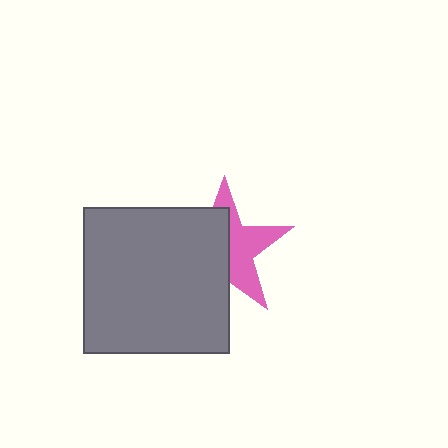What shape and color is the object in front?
The object in front is a gray square.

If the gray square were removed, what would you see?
You would see the complete pink star.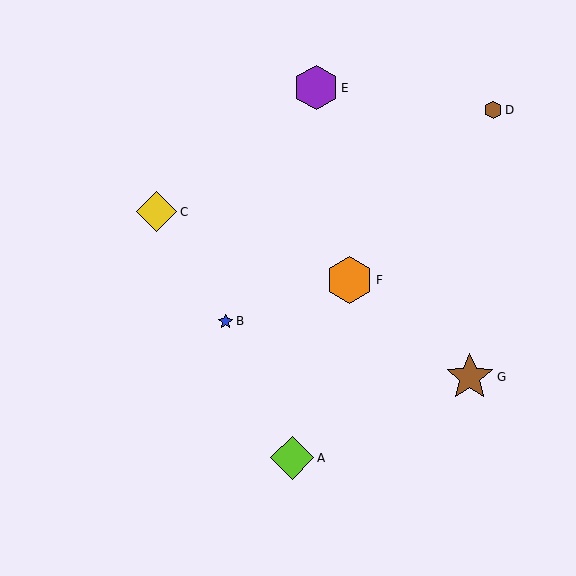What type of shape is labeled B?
Shape B is a blue star.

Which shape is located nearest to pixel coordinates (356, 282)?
The orange hexagon (labeled F) at (349, 280) is nearest to that location.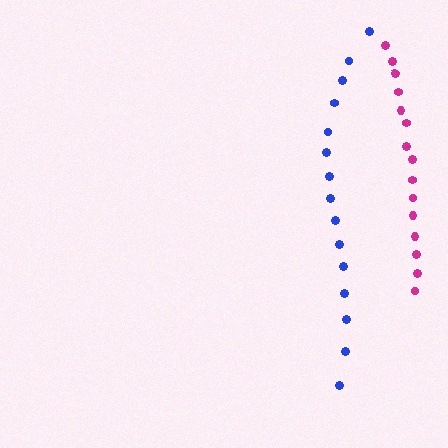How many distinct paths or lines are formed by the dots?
There are 2 distinct paths.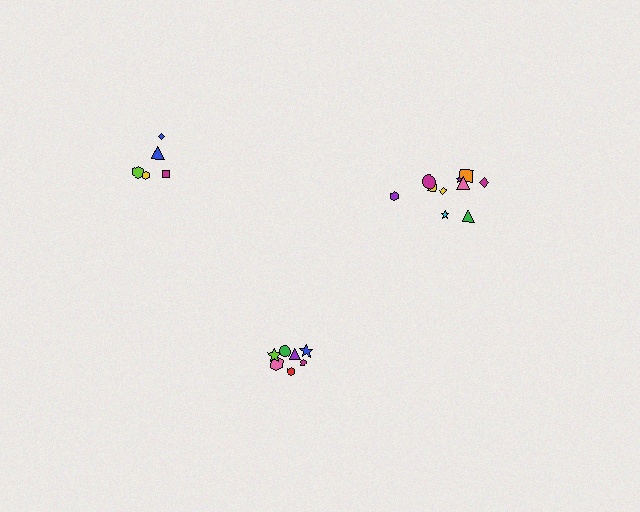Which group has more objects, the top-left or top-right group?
The top-right group.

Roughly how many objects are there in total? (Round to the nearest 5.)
Roughly 20 objects in total.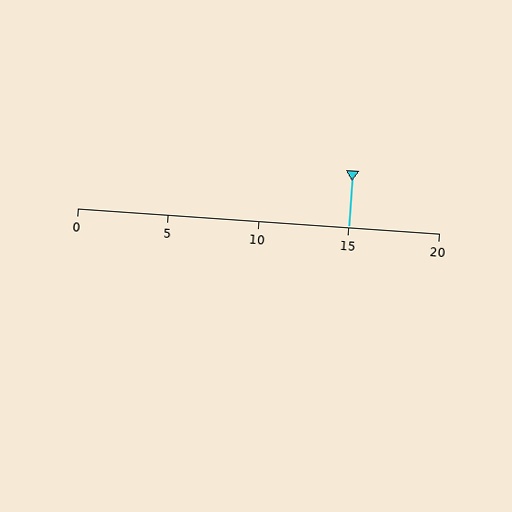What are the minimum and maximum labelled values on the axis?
The axis runs from 0 to 20.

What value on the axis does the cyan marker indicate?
The marker indicates approximately 15.